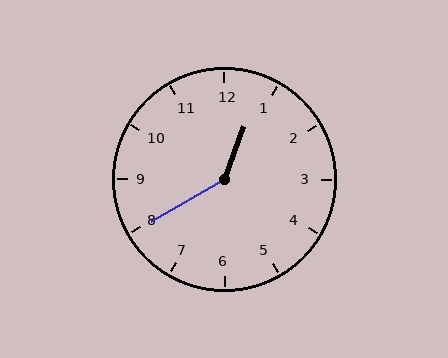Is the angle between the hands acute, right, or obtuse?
It is obtuse.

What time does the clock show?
12:40.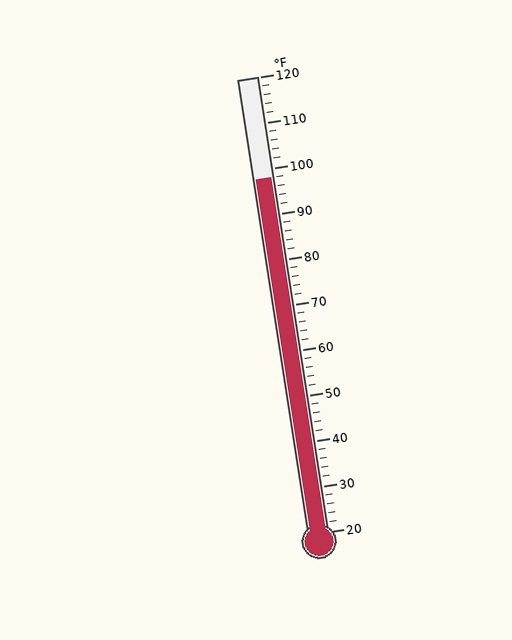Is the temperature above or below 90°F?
The temperature is above 90°F.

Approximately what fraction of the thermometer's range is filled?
The thermometer is filled to approximately 80% of its range.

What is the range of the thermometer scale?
The thermometer scale ranges from 20°F to 120°F.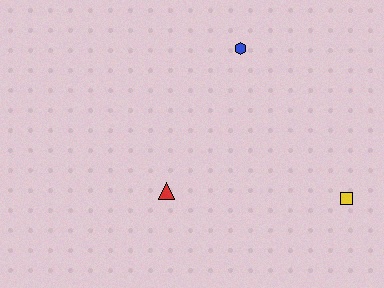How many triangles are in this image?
There is 1 triangle.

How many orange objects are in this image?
There are no orange objects.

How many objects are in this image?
There are 3 objects.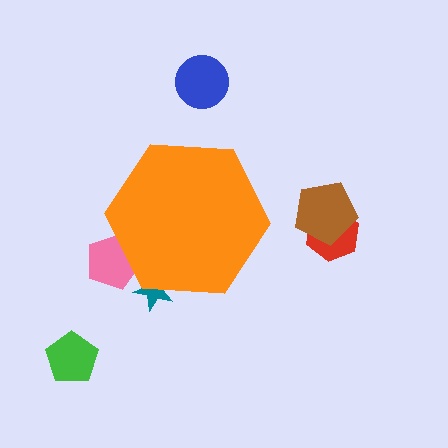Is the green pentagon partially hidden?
No, the green pentagon is fully visible.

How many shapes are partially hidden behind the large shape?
2 shapes are partially hidden.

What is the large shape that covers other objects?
An orange hexagon.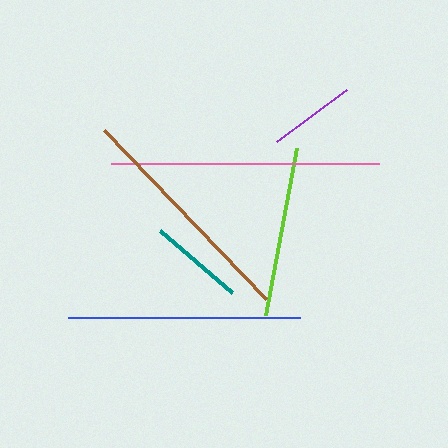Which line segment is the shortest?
The purple line is the shortest at approximately 88 pixels.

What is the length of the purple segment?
The purple segment is approximately 88 pixels long.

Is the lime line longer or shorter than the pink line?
The pink line is longer than the lime line.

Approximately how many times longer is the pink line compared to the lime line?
The pink line is approximately 1.6 times the length of the lime line.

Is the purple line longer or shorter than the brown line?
The brown line is longer than the purple line.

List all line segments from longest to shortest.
From longest to shortest: pink, brown, blue, lime, teal, purple.